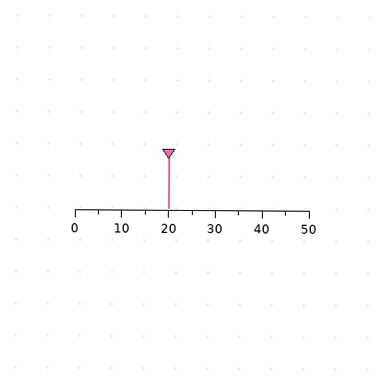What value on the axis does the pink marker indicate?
The marker indicates approximately 20.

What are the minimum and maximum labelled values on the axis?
The axis runs from 0 to 50.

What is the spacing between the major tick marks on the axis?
The major ticks are spaced 10 apart.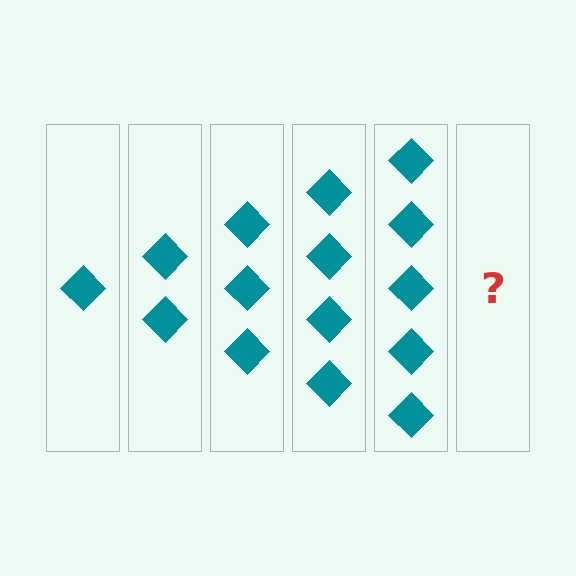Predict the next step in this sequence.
The next step is 6 diamonds.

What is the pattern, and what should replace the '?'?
The pattern is that each step adds one more diamond. The '?' should be 6 diamonds.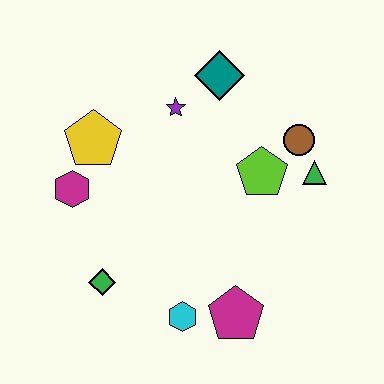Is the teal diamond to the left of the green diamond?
No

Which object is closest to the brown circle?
The green triangle is closest to the brown circle.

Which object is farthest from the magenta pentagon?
The teal diamond is farthest from the magenta pentagon.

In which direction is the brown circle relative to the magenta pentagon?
The brown circle is above the magenta pentagon.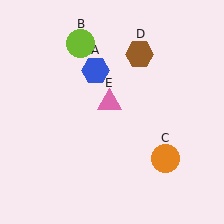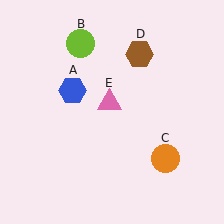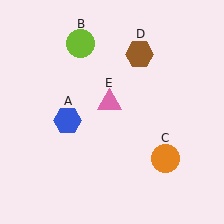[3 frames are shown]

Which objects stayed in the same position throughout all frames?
Lime circle (object B) and orange circle (object C) and brown hexagon (object D) and pink triangle (object E) remained stationary.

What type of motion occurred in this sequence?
The blue hexagon (object A) rotated counterclockwise around the center of the scene.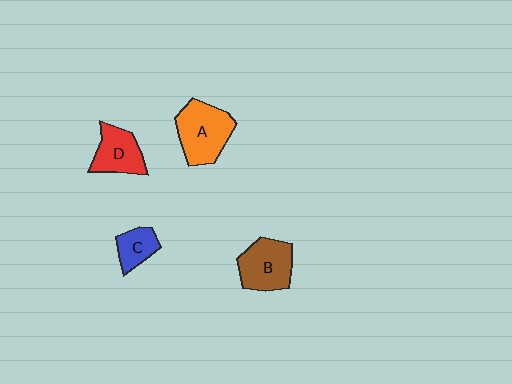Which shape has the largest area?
Shape A (orange).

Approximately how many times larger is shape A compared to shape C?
Approximately 2.1 times.